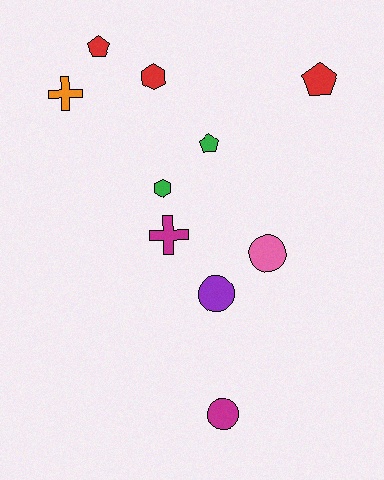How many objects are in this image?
There are 10 objects.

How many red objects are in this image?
There are 3 red objects.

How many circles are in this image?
There are 3 circles.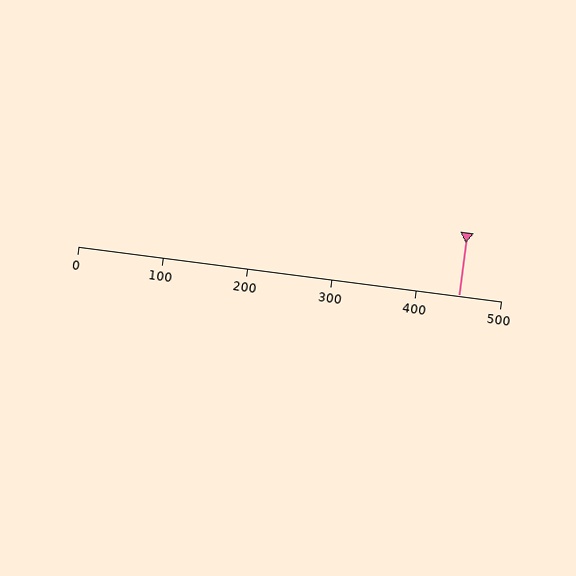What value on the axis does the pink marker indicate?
The marker indicates approximately 450.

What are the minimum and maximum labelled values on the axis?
The axis runs from 0 to 500.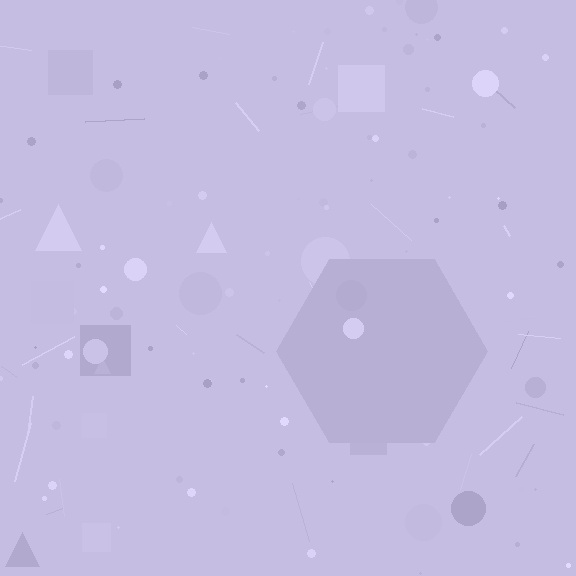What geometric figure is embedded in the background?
A hexagon is embedded in the background.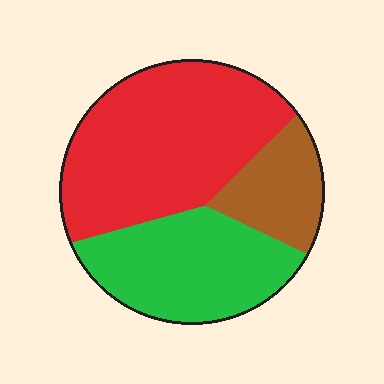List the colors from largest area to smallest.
From largest to smallest: red, green, brown.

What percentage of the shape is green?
Green takes up about one third (1/3) of the shape.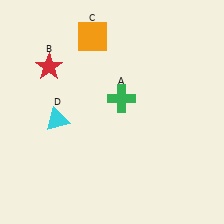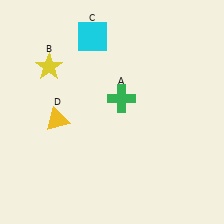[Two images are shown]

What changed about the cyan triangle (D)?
In Image 1, D is cyan. In Image 2, it changed to yellow.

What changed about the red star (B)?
In Image 1, B is red. In Image 2, it changed to yellow.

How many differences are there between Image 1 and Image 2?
There are 3 differences between the two images.